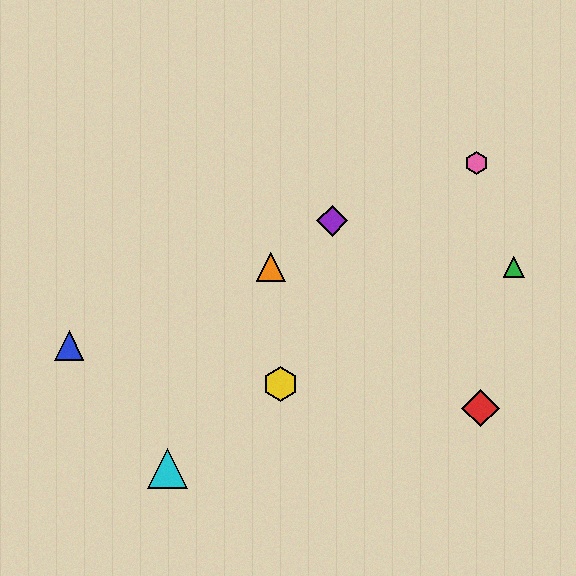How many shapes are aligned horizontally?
2 shapes (the green triangle, the orange triangle) are aligned horizontally.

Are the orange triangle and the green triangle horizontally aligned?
Yes, both are at y≈267.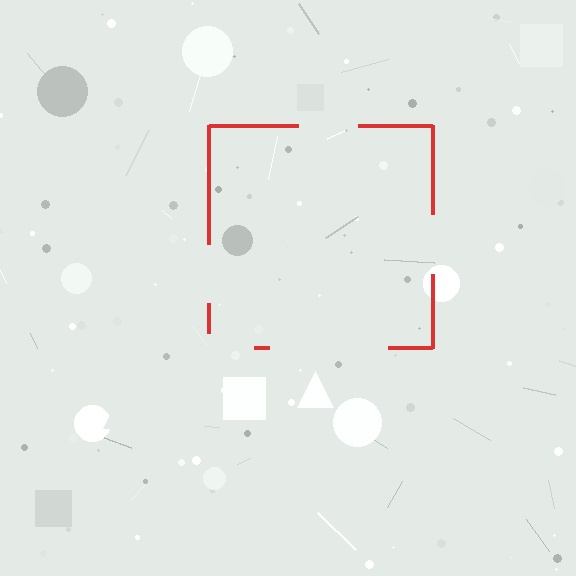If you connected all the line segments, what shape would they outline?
They would outline a square.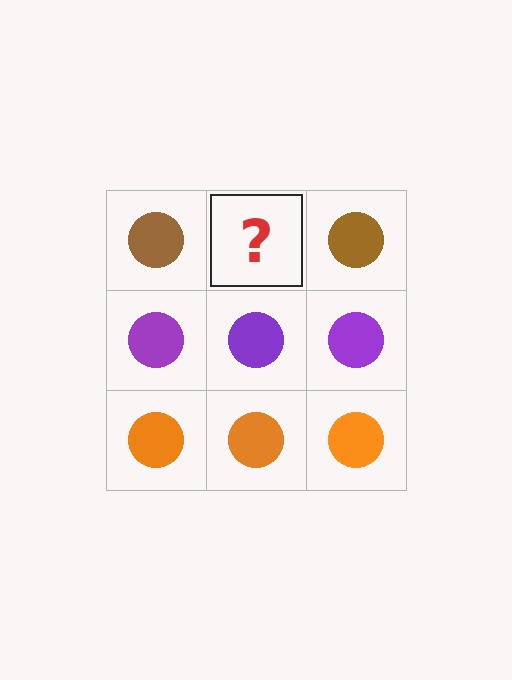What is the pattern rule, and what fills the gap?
The rule is that each row has a consistent color. The gap should be filled with a brown circle.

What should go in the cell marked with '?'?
The missing cell should contain a brown circle.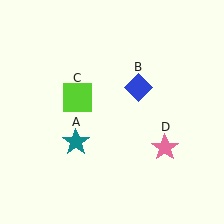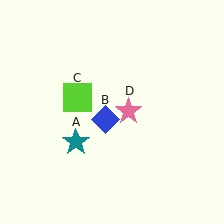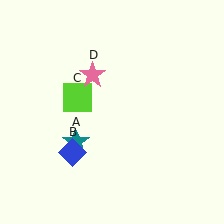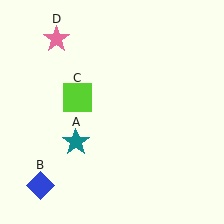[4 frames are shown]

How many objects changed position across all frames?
2 objects changed position: blue diamond (object B), pink star (object D).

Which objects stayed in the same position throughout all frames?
Teal star (object A) and lime square (object C) remained stationary.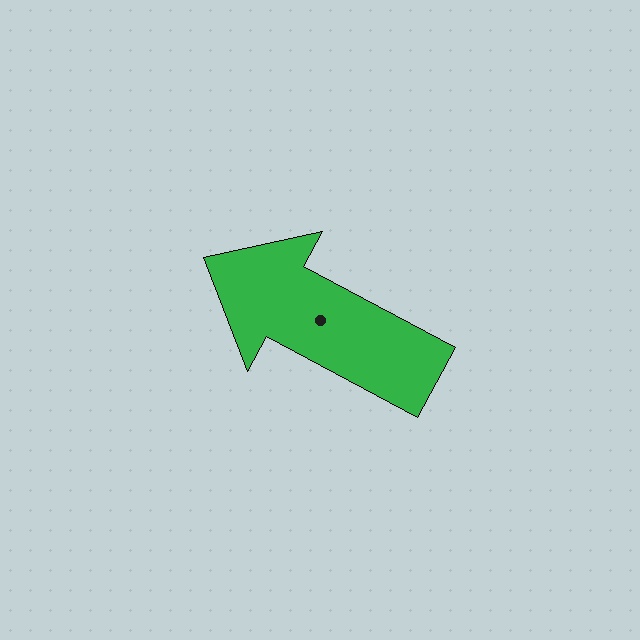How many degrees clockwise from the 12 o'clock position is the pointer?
Approximately 298 degrees.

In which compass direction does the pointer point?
Northwest.